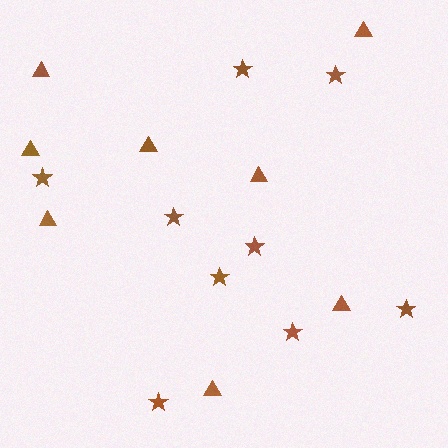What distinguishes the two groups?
There are 2 groups: one group of stars (9) and one group of triangles (8).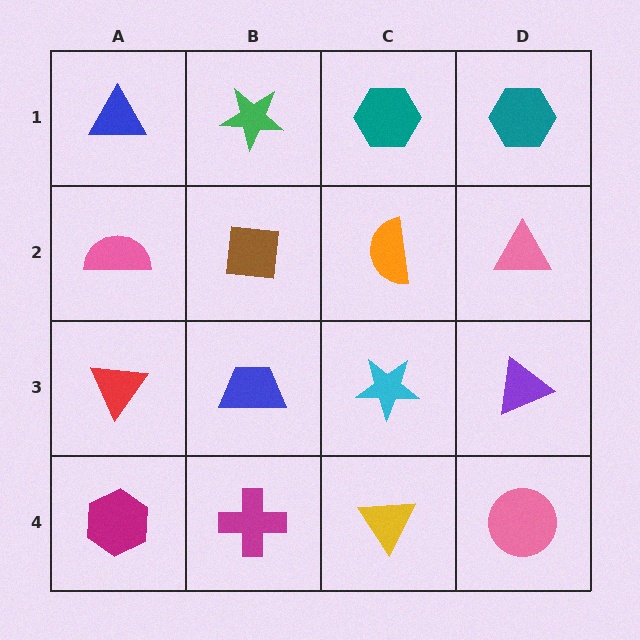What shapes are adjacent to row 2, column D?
A teal hexagon (row 1, column D), a purple triangle (row 3, column D), an orange semicircle (row 2, column C).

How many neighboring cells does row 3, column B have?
4.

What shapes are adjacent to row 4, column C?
A cyan star (row 3, column C), a magenta cross (row 4, column B), a pink circle (row 4, column D).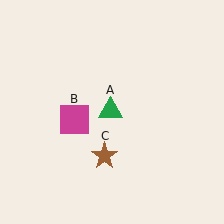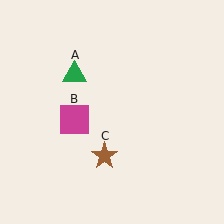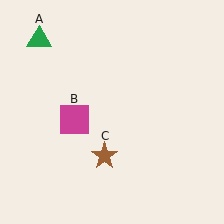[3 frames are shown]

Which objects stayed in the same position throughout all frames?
Magenta square (object B) and brown star (object C) remained stationary.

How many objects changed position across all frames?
1 object changed position: green triangle (object A).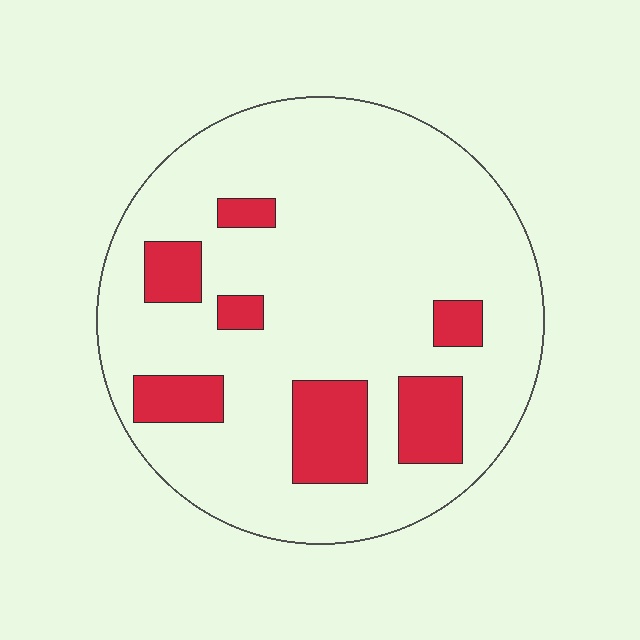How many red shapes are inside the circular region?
7.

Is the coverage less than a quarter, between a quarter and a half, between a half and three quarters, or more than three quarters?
Less than a quarter.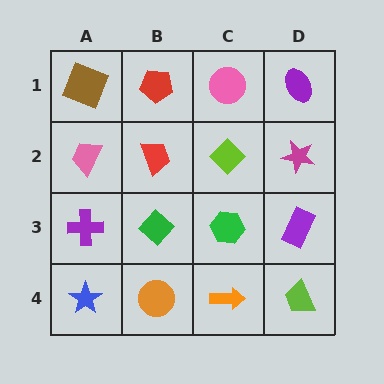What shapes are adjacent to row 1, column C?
A lime diamond (row 2, column C), a red pentagon (row 1, column B), a purple ellipse (row 1, column D).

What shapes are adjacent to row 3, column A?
A pink trapezoid (row 2, column A), a blue star (row 4, column A), a green diamond (row 3, column B).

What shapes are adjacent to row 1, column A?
A pink trapezoid (row 2, column A), a red pentagon (row 1, column B).